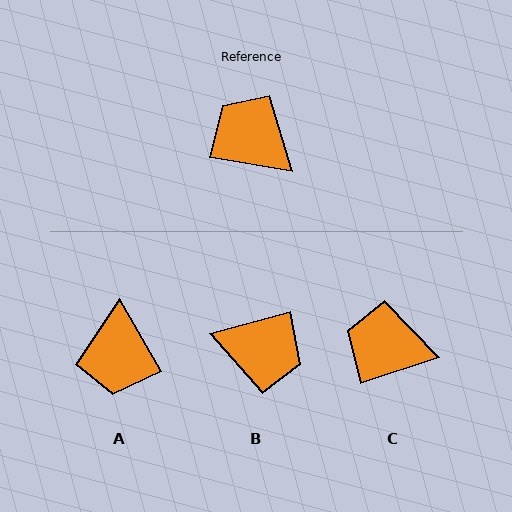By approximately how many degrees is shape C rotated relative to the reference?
Approximately 27 degrees counter-clockwise.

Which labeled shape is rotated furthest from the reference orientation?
B, about 155 degrees away.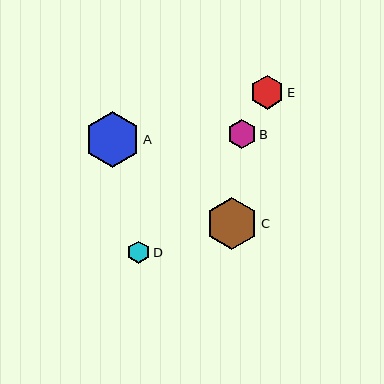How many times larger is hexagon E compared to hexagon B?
Hexagon E is approximately 1.2 times the size of hexagon B.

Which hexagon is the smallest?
Hexagon D is the smallest with a size of approximately 22 pixels.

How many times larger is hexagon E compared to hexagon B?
Hexagon E is approximately 1.2 times the size of hexagon B.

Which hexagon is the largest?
Hexagon A is the largest with a size of approximately 56 pixels.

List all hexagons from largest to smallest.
From largest to smallest: A, C, E, B, D.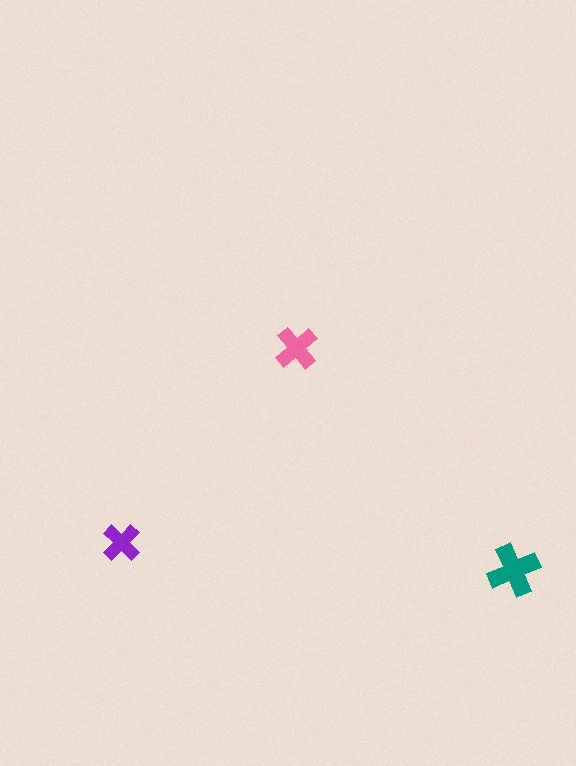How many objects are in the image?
There are 3 objects in the image.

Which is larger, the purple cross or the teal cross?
The teal one.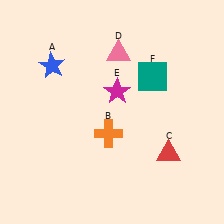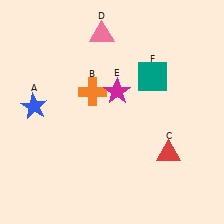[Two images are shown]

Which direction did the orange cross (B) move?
The orange cross (B) moved up.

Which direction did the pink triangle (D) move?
The pink triangle (D) moved up.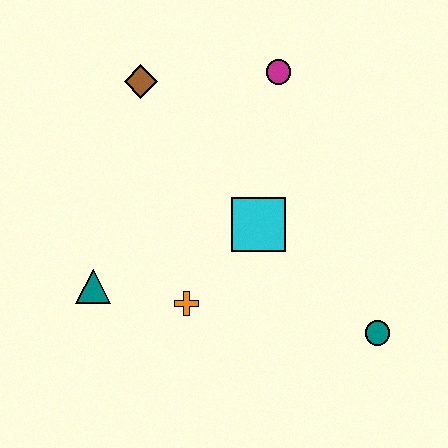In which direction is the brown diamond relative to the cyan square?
The brown diamond is above the cyan square.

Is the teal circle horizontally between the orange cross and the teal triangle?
No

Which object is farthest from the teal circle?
The brown diamond is farthest from the teal circle.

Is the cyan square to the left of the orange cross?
No